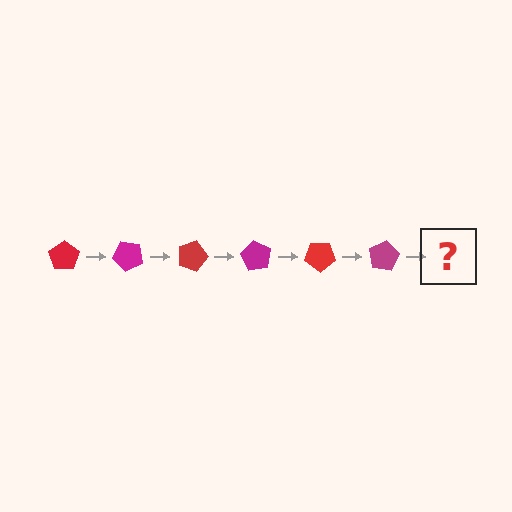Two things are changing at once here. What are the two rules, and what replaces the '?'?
The two rules are that it rotates 45 degrees each step and the color cycles through red and magenta. The '?' should be a red pentagon, rotated 270 degrees from the start.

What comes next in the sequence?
The next element should be a red pentagon, rotated 270 degrees from the start.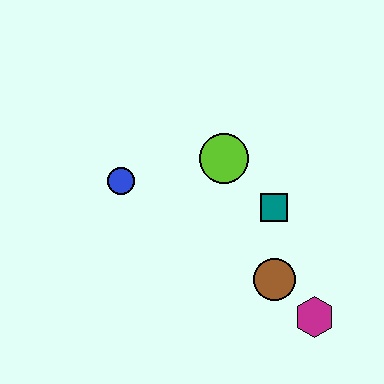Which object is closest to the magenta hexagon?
The brown circle is closest to the magenta hexagon.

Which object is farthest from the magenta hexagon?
The blue circle is farthest from the magenta hexagon.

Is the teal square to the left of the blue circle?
No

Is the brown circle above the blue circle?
No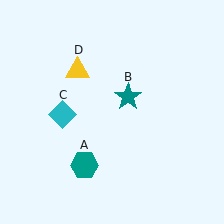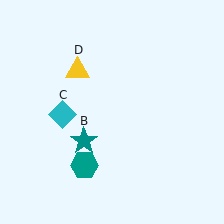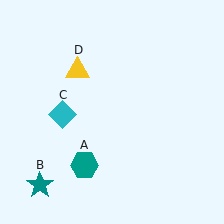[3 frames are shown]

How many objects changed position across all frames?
1 object changed position: teal star (object B).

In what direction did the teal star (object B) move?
The teal star (object B) moved down and to the left.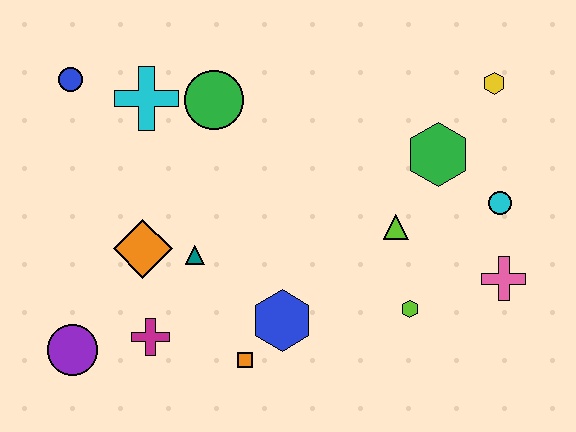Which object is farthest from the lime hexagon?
The blue circle is farthest from the lime hexagon.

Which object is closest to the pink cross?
The cyan circle is closest to the pink cross.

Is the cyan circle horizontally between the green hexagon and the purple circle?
No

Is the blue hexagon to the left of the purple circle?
No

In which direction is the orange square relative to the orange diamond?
The orange square is below the orange diamond.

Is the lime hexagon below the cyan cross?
Yes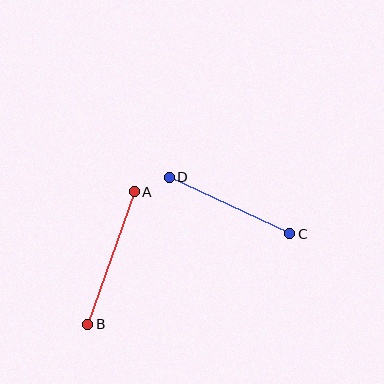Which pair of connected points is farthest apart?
Points A and B are farthest apart.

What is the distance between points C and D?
The distance is approximately 133 pixels.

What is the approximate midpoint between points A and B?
The midpoint is at approximately (111, 258) pixels.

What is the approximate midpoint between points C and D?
The midpoint is at approximately (229, 205) pixels.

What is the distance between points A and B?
The distance is approximately 141 pixels.